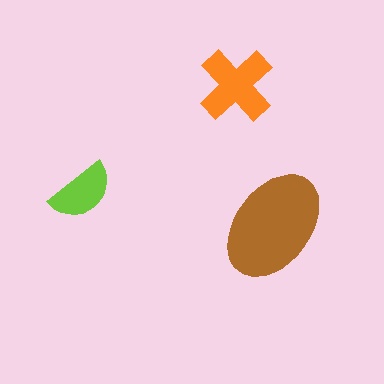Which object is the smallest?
The lime semicircle.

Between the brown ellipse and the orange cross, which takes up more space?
The brown ellipse.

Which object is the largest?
The brown ellipse.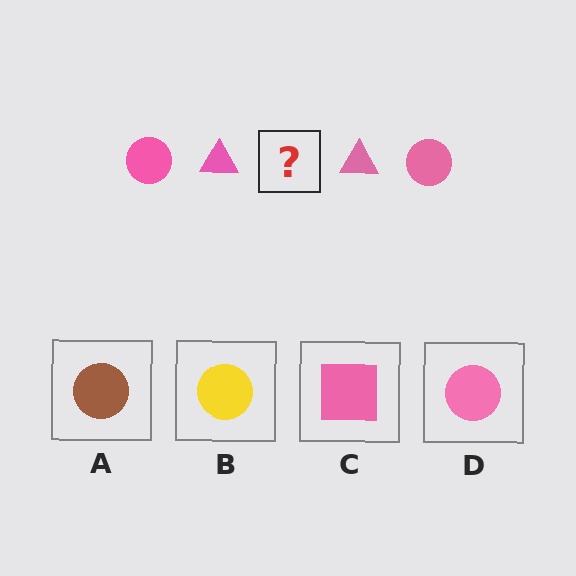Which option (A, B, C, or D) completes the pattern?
D.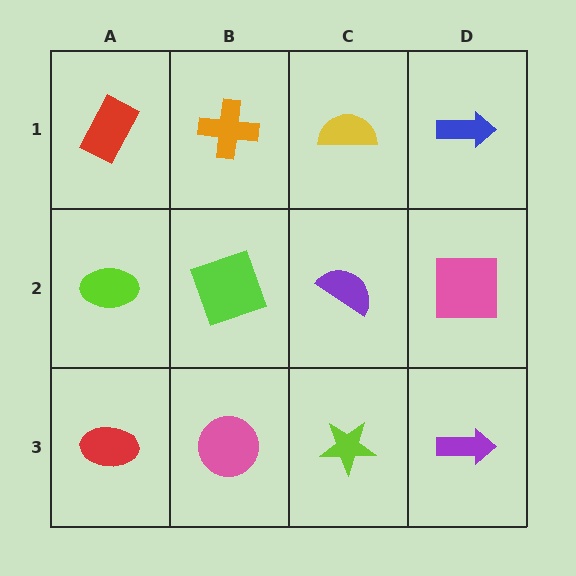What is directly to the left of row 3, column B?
A red ellipse.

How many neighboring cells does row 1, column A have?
2.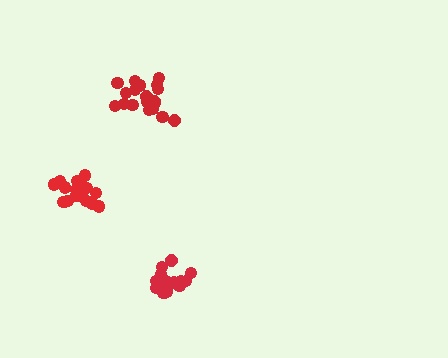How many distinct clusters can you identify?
There are 3 distinct clusters.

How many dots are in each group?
Group 1: 19 dots, Group 2: 19 dots, Group 3: 18 dots (56 total).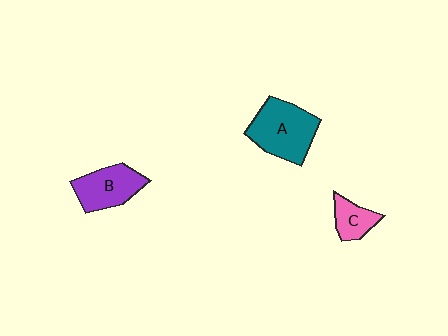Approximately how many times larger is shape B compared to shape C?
Approximately 1.7 times.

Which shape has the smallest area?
Shape C (pink).